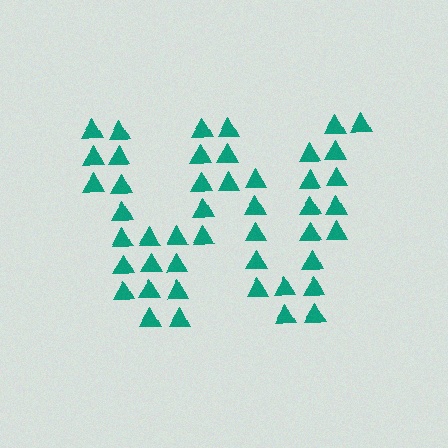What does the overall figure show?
The overall figure shows the letter W.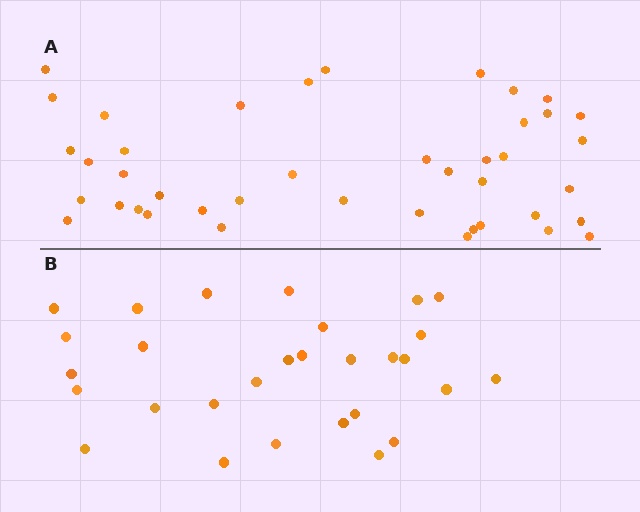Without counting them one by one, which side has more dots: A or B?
Region A (the top region) has more dots.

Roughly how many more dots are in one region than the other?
Region A has approximately 15 more dots than region B.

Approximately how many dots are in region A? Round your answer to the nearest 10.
About 40 dots. (The exact count is 42, which rounds to 40.)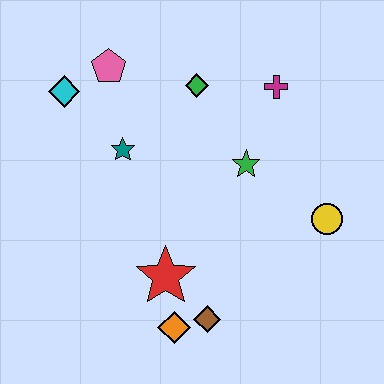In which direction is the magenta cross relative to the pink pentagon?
The magenta cross is to the right of the pink pentagon.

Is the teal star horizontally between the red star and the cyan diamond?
Yes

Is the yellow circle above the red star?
Yes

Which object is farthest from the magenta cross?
The orange diamond is farthest from the magenta cross.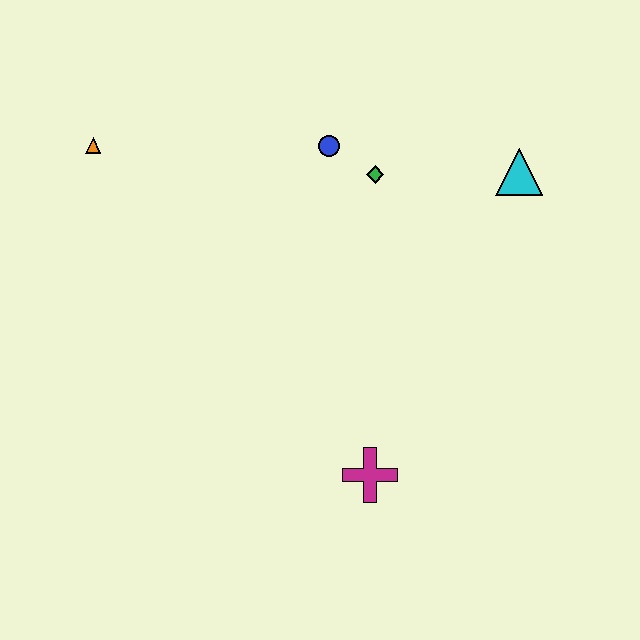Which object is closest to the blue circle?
The green diamond is closest to the blue circle.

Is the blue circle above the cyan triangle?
Yes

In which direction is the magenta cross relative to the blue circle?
The magenta cross is below the blue circle.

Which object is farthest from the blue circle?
The magenta cross is farthest from the blue circle.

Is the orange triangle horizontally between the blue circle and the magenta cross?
No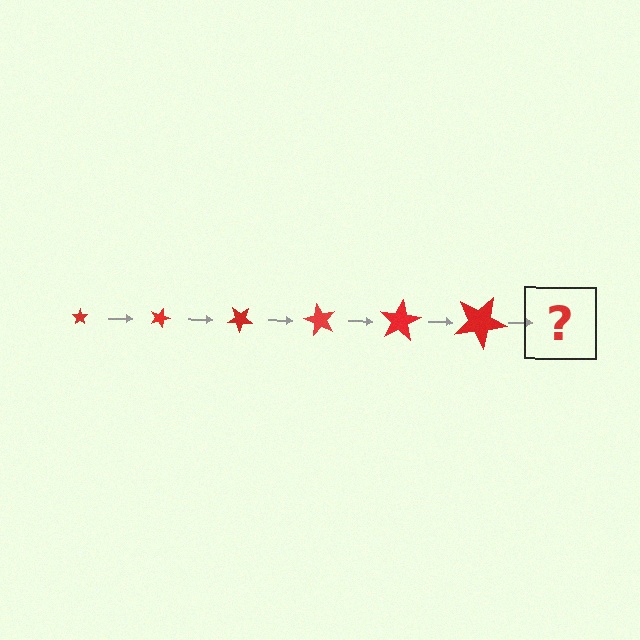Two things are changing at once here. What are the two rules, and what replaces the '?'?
The two rules are that the star grows larger each step and it rotates 20 degrees each step. The '?' should be a star, larger than the previous one and rotated 120 degrees from the start.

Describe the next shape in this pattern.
It should be a star, larger than the previous one and rotated 120 degrees from the start.